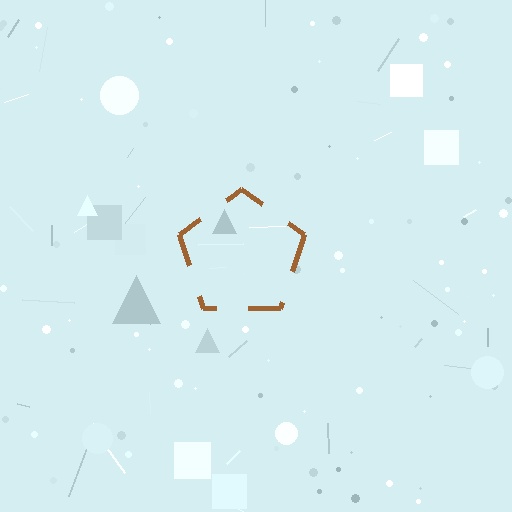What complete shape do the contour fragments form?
The contour fragments form a pentagon.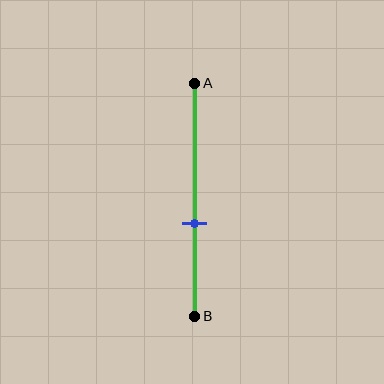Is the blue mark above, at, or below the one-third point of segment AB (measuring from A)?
The blue mark is below the one-third point of segment AB.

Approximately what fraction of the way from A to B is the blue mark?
The blue mark is approximately 60% of the way from A to B.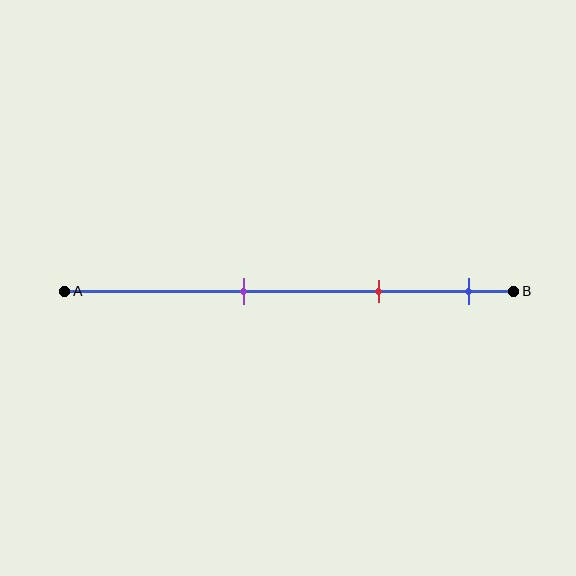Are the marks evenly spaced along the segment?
Yes, the marks are approximately evenly spaced.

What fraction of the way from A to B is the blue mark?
The blue mark is approximately 90% (0.9) of the way from A to B.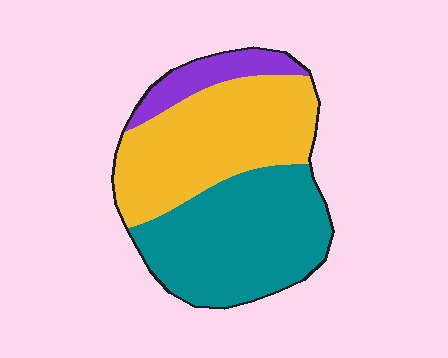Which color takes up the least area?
Purple, at roughly 10%.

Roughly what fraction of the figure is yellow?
Yellow takes up about two fifths (2/5) of the figure.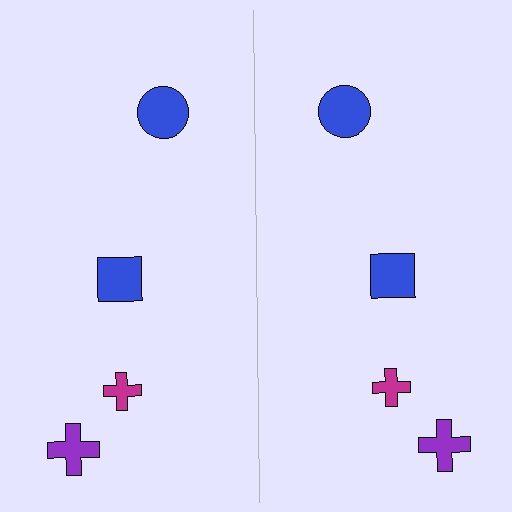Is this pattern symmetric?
Yes, this pattern has bilateral (reflection) symmetry.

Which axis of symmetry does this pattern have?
The pattern has a vertical axis of symmetry running through the center of the image.